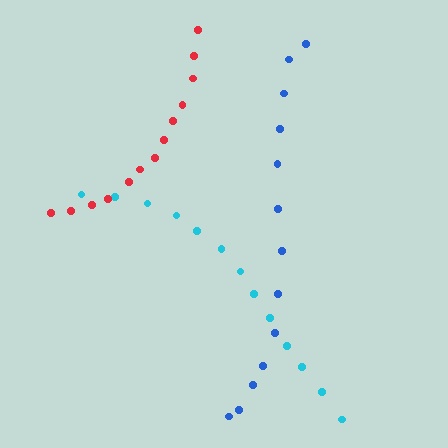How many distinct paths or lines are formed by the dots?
There are 3 distinct paths.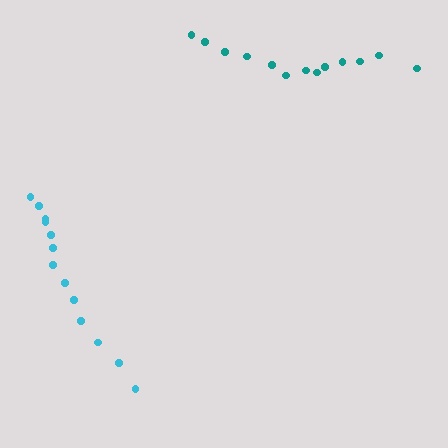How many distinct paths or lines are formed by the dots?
There are 2 distinct paths.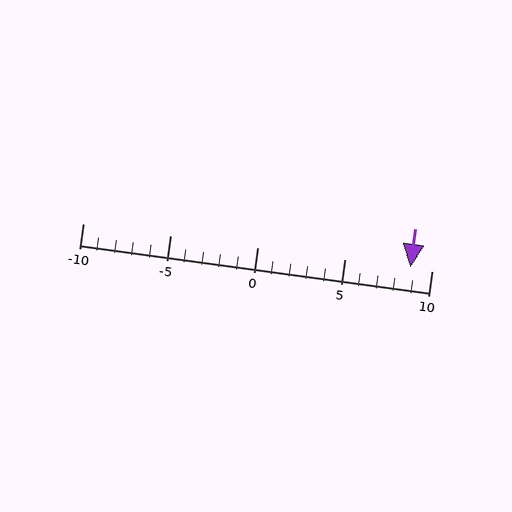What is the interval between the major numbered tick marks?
The major tick marks are spaced 5 units apart.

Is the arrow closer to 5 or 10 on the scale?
The arrow is closer to 10.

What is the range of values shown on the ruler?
The ruler shows values from -10 to 10.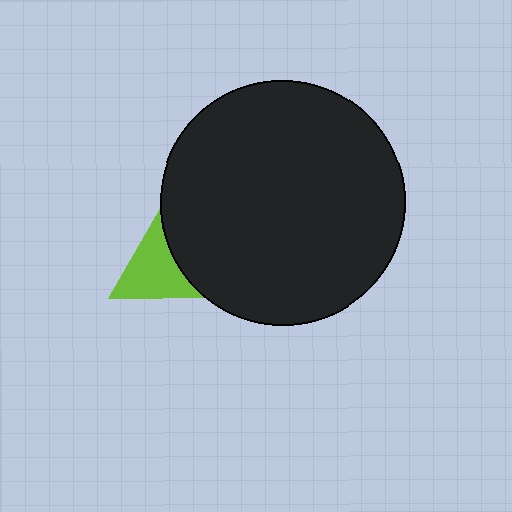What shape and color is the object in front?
The object in front is a black circle.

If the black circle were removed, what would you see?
You would see the complete lime triangle.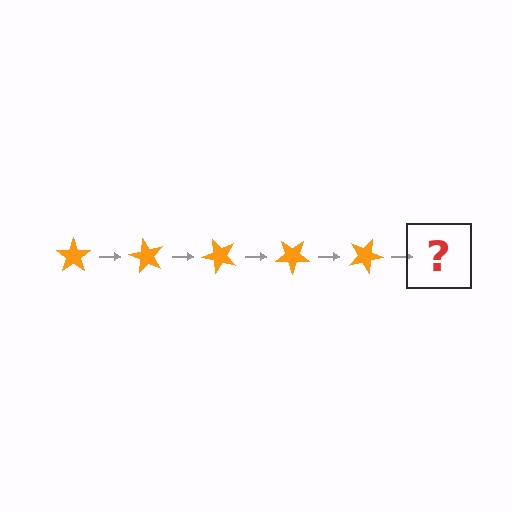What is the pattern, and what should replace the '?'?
The pattern is that the star rotates 60 degrees each step. The '?' should be an orange star rotated 300 degrees.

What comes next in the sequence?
The next element should be an orange star rotated 300 degrees.